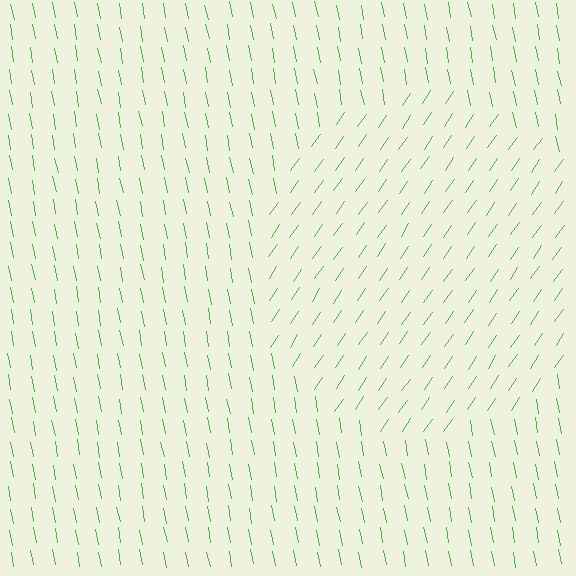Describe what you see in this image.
The image is filled with small green line segments. A circle region in the image has lines oriented differently from the surrounding lines, creating a visible texture boundary.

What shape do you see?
I see a circle.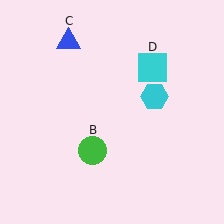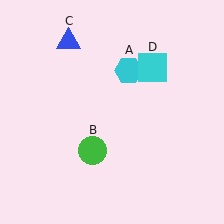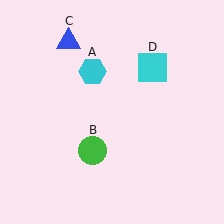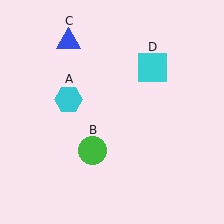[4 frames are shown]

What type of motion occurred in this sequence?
The cyan hexagon (object A) rotated counterclockwise around the center of the scene.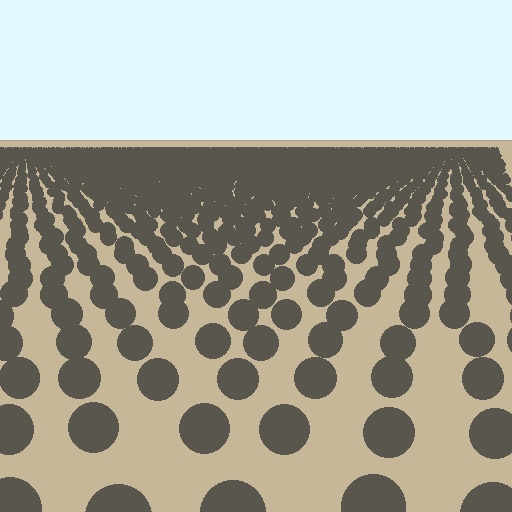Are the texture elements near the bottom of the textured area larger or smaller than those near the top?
Larger. Near the bottom, elements are closer to the viewer and appear at a bigger on-screen size.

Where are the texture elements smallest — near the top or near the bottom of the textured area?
Near the top.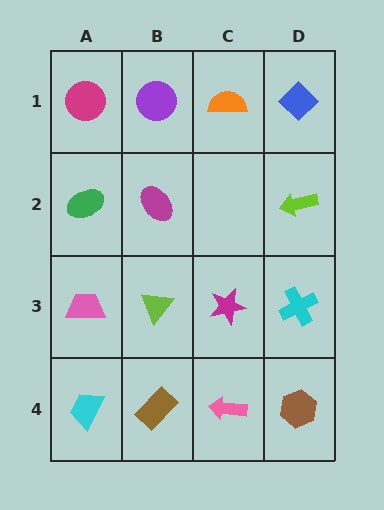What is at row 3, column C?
A magenta star.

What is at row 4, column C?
A pink arrow.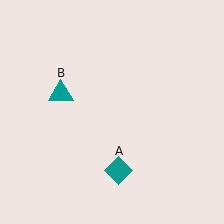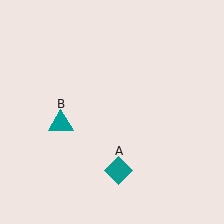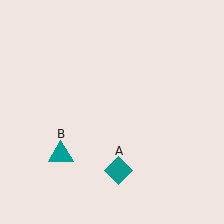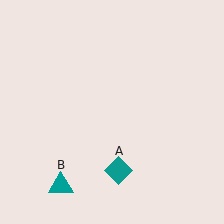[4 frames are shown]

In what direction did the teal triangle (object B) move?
The teal triangle (object B) moved down.